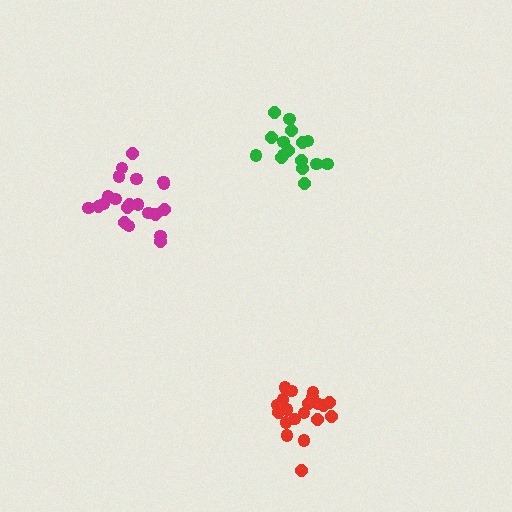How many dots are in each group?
Group 1: 21 dots, Group 2: 21 dots, Group 3: 16 dots (58 total).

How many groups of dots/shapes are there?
There are 3 groups.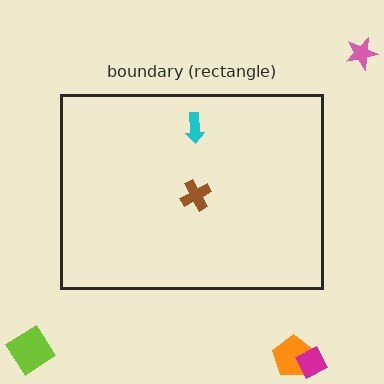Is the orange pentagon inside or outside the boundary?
Outside.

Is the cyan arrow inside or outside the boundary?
Inside.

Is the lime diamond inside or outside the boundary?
Outside.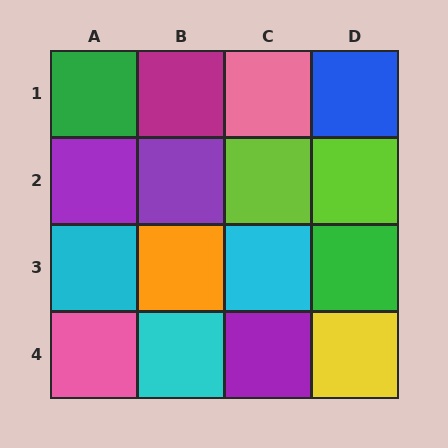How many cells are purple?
3 cells are purple.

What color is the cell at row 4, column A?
Pink.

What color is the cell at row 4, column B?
Cyan.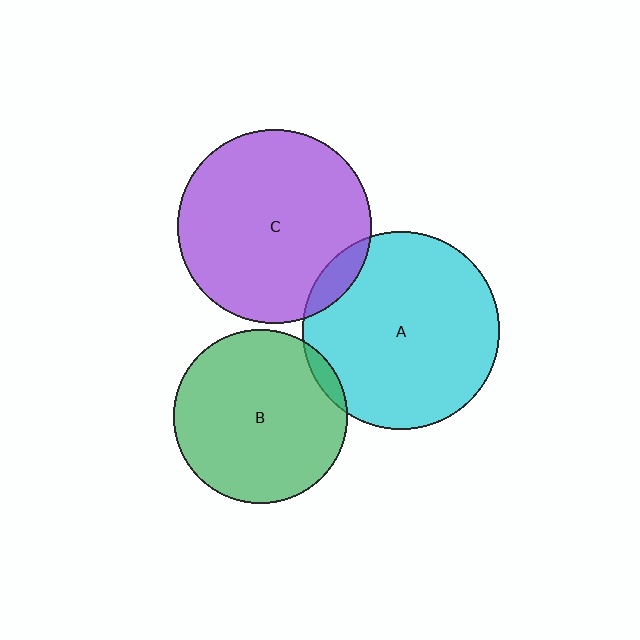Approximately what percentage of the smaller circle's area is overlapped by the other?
Approximately 10%.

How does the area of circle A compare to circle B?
Approximately 1.3 times.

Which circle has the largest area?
Circle A (cyan).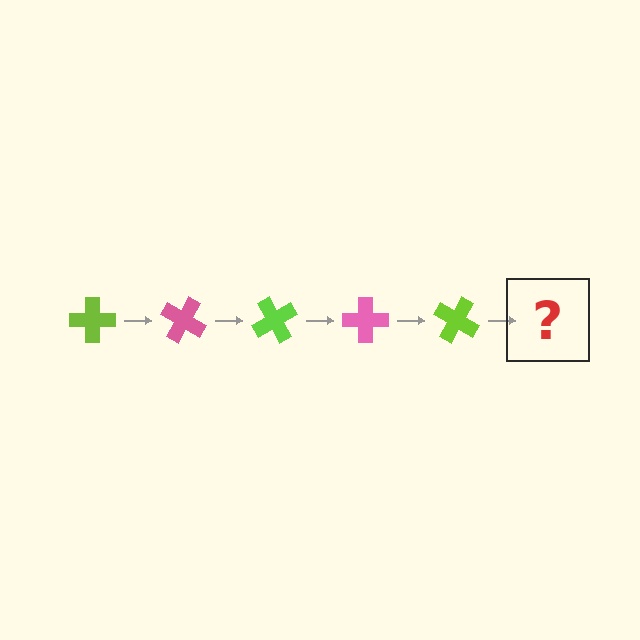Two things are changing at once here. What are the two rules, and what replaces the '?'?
The two rules are that it rotates 30 degrees each step and the color cycles through lime and pink. The '?' should be a pink cross, rotated 150 degrees from the start.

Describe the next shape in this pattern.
It should be a pink cross, rotated 150 degrees from the start.